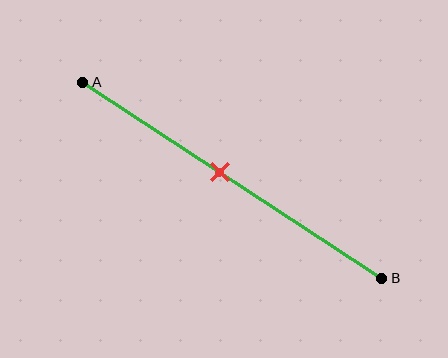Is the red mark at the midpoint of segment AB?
No, the mark is at about 45% from A, not at the 50% midpoint.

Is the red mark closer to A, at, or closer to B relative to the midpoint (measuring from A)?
The red mark is closer to point A than the midpoint of segment AB.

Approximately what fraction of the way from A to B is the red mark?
The red mark is approximately 45% of the way from A to B.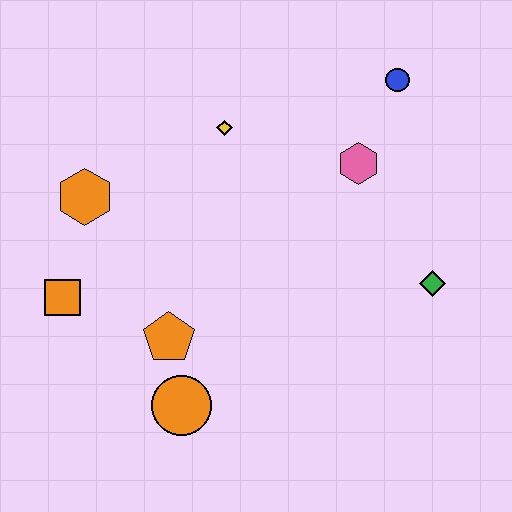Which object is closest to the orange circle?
The orange pentagon is closest to the orange circle.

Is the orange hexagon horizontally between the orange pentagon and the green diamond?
No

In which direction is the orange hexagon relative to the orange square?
The orange hexagon is above the orange square.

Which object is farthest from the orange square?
The blue circle is farthest from the orange square.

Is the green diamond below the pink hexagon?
Yes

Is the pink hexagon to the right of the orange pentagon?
Yes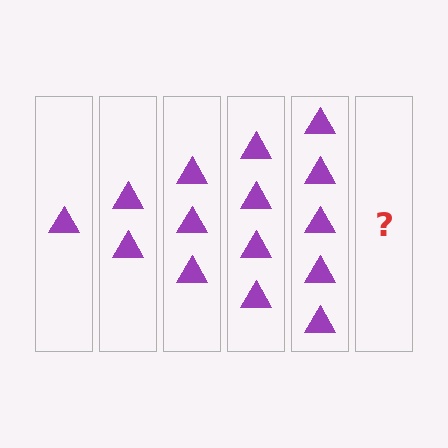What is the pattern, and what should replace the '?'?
The pattern is that each step adds one more triangle. The '?' should be 6 triangles.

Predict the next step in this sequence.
The next step is 6 triangles.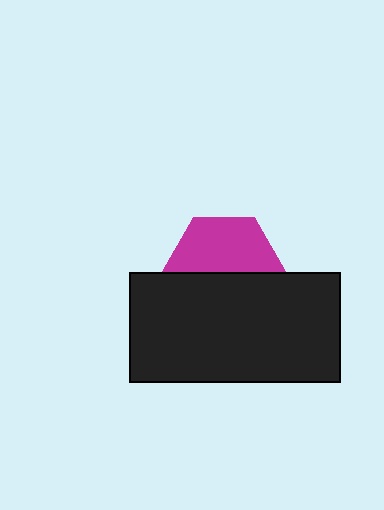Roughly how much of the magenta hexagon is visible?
About half of it is visible (roughly 50%).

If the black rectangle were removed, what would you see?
You would see the complete magenta hexagon.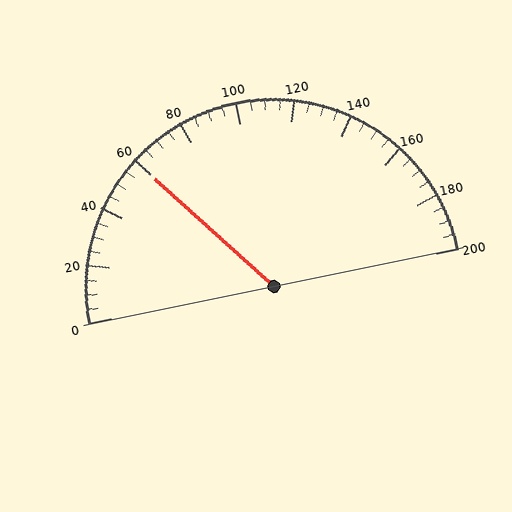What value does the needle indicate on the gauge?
The needle indicates approximately 60.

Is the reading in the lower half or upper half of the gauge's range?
The reading is in the lower half of the range (0 to 200).